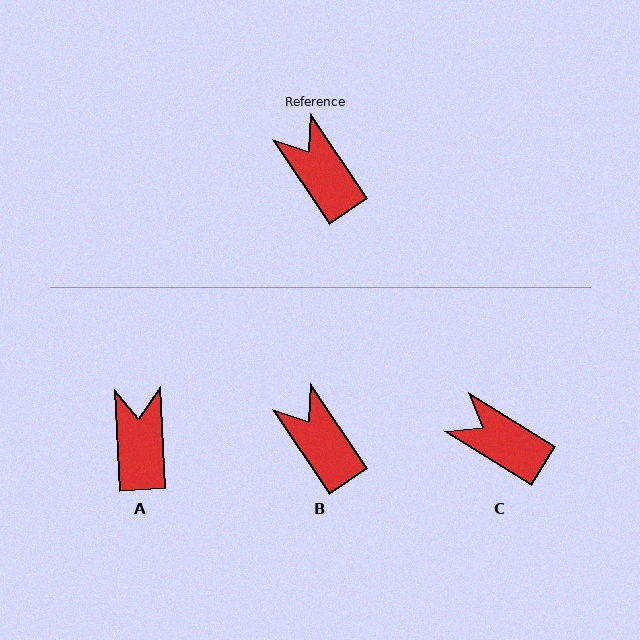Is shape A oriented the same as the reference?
No, it is off by about 31 degrees.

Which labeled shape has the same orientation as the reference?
B.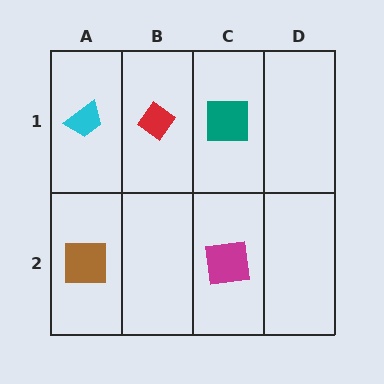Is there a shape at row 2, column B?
No, that cell is empty.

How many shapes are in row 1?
3 shapes.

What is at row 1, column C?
A teal square.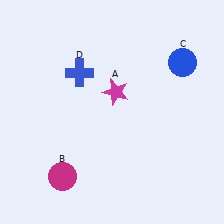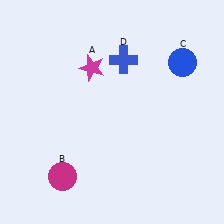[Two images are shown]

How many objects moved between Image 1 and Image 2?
2 objects moved between the two images.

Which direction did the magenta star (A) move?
The magenta star (A) moved up.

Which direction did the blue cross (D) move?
The blue cross (D) moved right.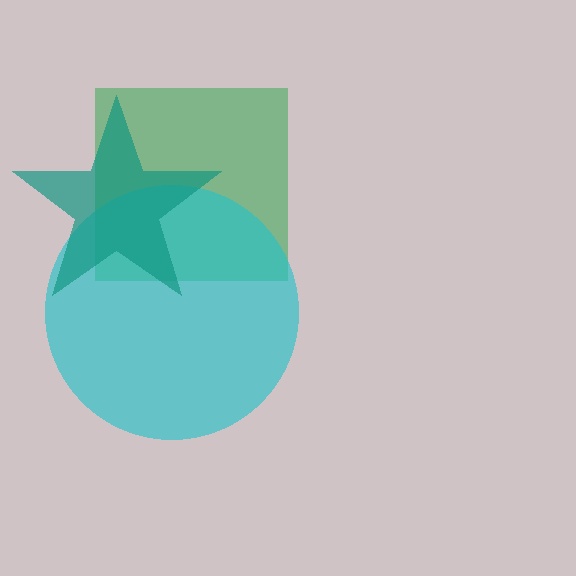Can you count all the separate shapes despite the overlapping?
Yes, there are 3 separate shapes.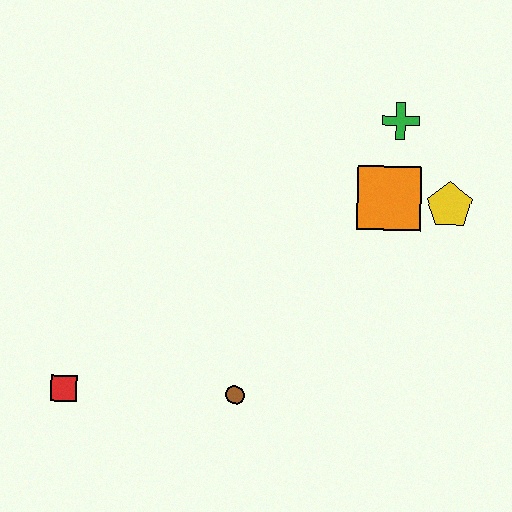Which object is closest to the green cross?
The orange square is closest to the green cross.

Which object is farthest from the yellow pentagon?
The red square is farthest from the yellow pentagon.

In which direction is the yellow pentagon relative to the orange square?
The yellow pentagon is to the right of the orange square.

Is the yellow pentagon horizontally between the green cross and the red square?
No